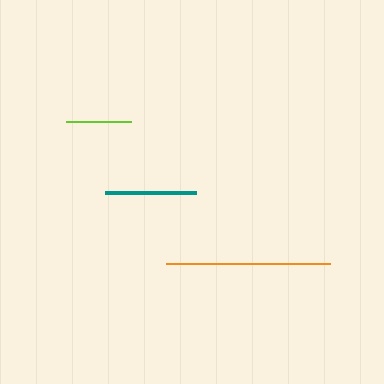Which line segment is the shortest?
The lime line is the shortest at approximately 65 pixels.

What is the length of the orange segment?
The orange segment is approximately 164 pixels long.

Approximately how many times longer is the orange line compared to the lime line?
The orange line is approximately 2.5 times the length of the lime line.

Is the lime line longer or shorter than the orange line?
The orange line is longer than the lime line.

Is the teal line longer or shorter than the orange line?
The orange line is longer than the teal line.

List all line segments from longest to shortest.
From longest to shortest: orange, teal, lime.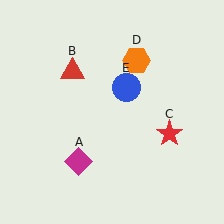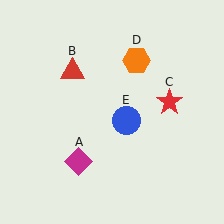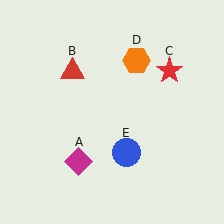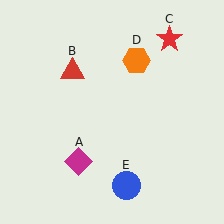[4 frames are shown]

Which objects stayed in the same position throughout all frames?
Magenta diamond (object A) and red triangle (object B) and orange hexagon (object D) remained stationary.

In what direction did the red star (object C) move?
The red star (object C) moved up.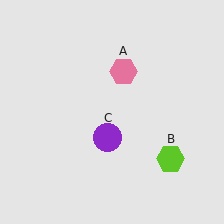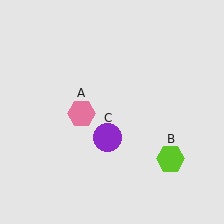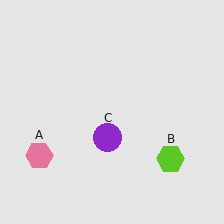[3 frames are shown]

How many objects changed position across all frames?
1 object changed position: pink hexagon (object A).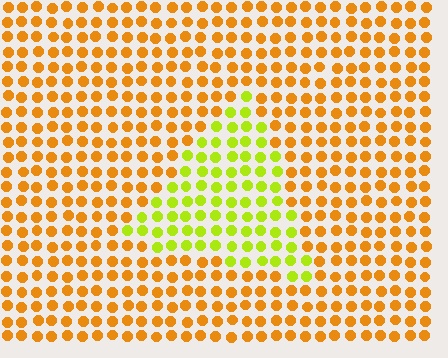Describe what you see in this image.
The image is filled with small orange elements in a uniform arrangement. A triangle-shaped region is visible where the elements are tinted to a slightly different hue, forming a subtle color boundary.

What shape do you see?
I see a triangle.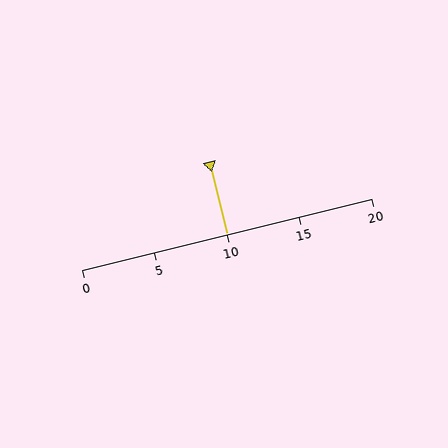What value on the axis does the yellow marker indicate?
The marker indicates approximately 10.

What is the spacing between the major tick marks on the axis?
The major ticks are spaced 5 apart.